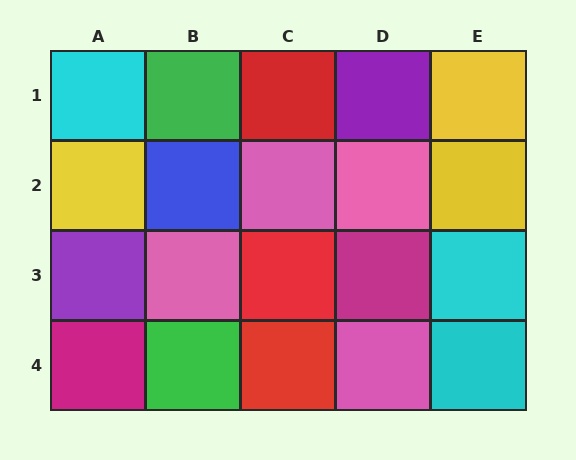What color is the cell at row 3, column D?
Magenta.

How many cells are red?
3 cells are red.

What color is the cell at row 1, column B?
Green.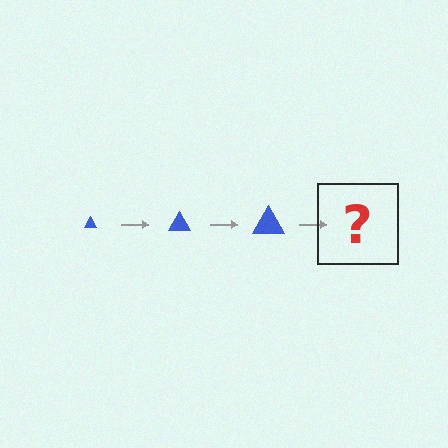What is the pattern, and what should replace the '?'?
The pattern is that the triangle gets progressively larger each step. The '?' should be a blue triangle, larger than the previous one.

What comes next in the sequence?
The next element should be a blue triangle, larger than the previous one.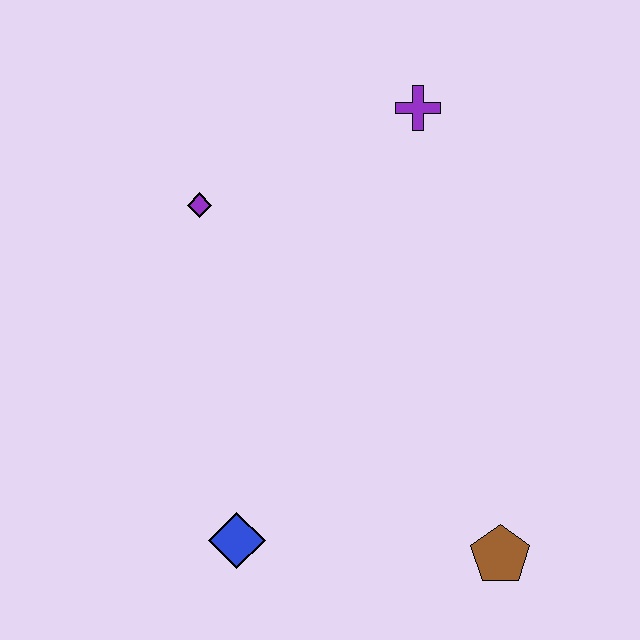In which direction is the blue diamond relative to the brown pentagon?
The blue diamond is to the left of the brown pentagon.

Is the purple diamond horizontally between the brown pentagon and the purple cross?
No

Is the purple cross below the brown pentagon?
No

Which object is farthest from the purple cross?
The blue diamond is farthest from the purple cross.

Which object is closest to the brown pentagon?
The blue diamond is closest to the brown pentagon.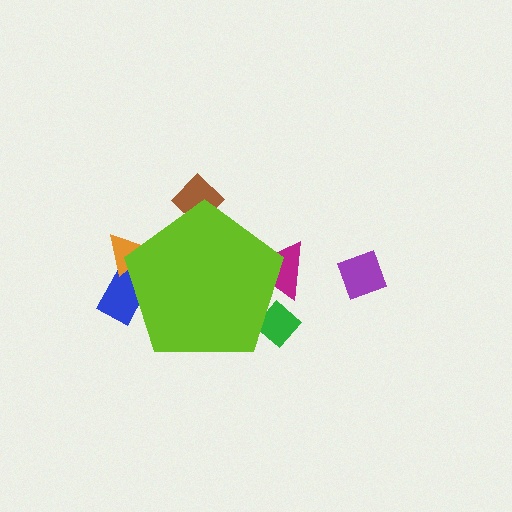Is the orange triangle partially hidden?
Yes, the orange triangle is partially hidden behind the lime pentagon.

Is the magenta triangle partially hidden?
Yes, the magenta triangle is partially hidden behind the lime pentagon.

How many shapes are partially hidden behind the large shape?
5 shapes are partially hidden.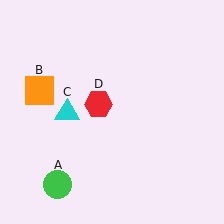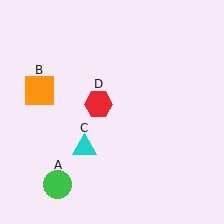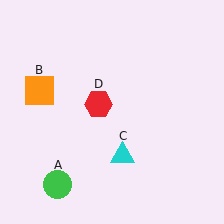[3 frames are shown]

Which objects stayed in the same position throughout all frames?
Green circle (object A) and orange square (object B) and red hexagon (object D) remained stationary.